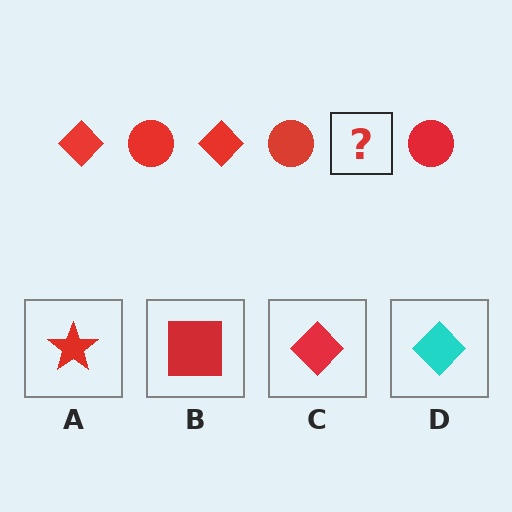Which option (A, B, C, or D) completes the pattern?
C.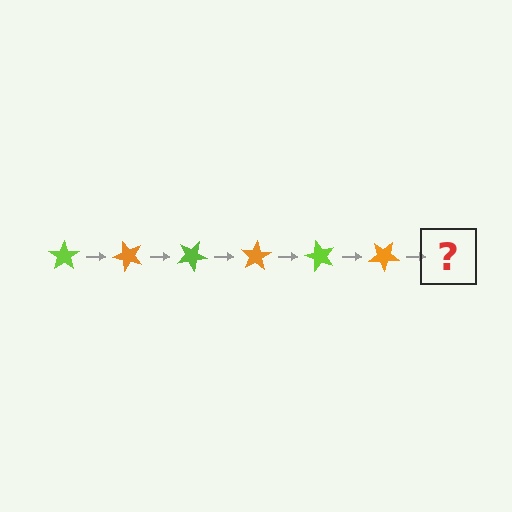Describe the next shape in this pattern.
It should be a lime star, rotated 300 degrees from the start.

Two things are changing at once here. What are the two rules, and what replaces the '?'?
The two rules are that it rotates 50 degrees each step and the color cycles through lime and orange. The '?' should be a lime star, rotated 300 degrees from the start.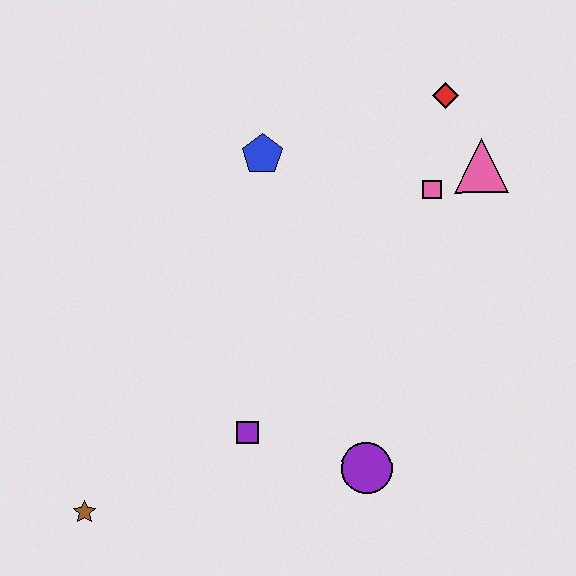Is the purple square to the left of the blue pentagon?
Yes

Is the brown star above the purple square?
No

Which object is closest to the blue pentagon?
The pink square is closest to the blue pentagon.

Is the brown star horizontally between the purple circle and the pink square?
No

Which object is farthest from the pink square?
The brown star is farthest from the pink square.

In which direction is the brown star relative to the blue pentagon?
The brown star is below the blue pentagon.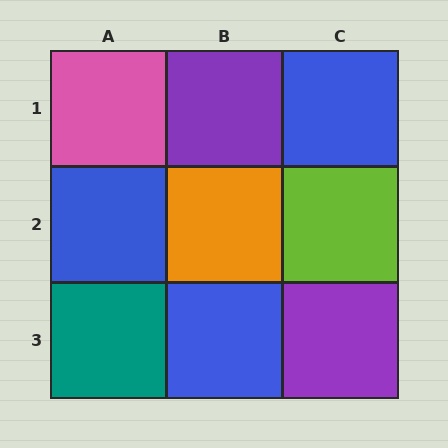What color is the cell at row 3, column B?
Blue.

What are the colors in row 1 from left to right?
Pink, purple, blue.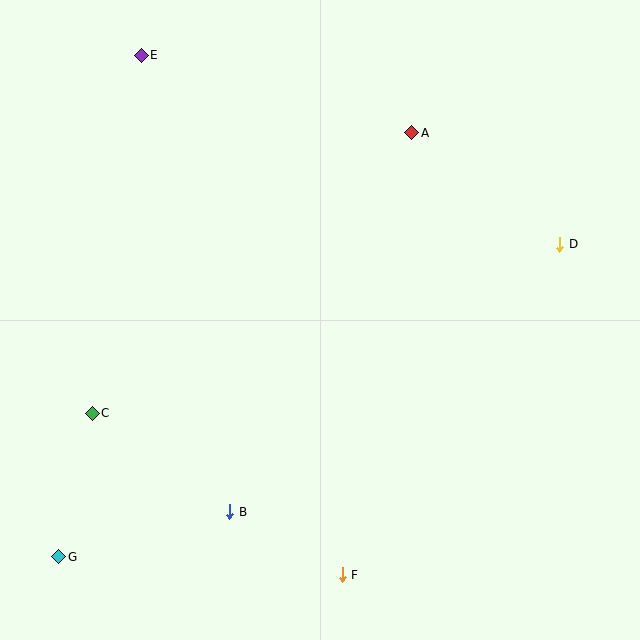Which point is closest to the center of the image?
Point A at (412, 133) is closest to the center.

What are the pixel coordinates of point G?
Point G is at (59, 557).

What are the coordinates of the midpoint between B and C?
The midpoint between B and C is at (161, 463).